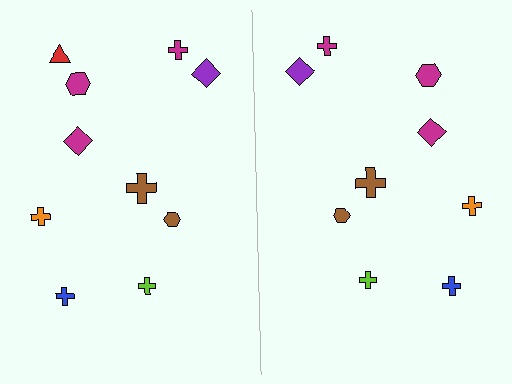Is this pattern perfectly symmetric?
No, the pattern is not perfectly symmetric. A red triangle is missing from the right side.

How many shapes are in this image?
There are 19 shapes in this image.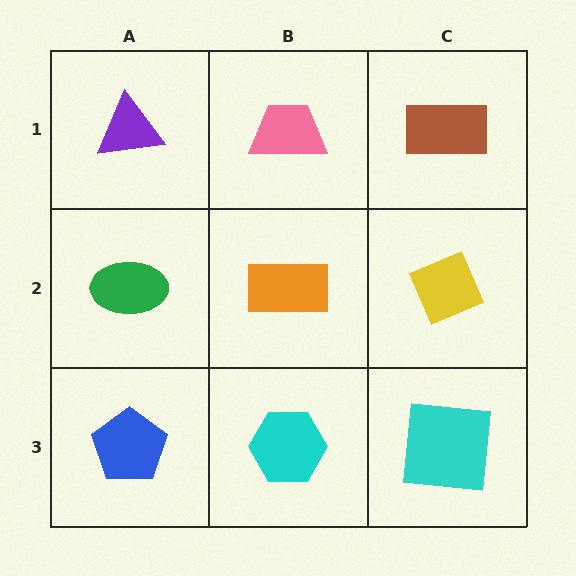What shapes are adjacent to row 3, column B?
An orange rectangle (row 2, column B), a blue pentagon (row 3, column A), a cyan square (row 3, column C).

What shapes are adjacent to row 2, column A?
A purple triangle (row 1, column A), a blue pentagon (row 3, column A), an orange rectangle (row 2, column B).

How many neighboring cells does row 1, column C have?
2.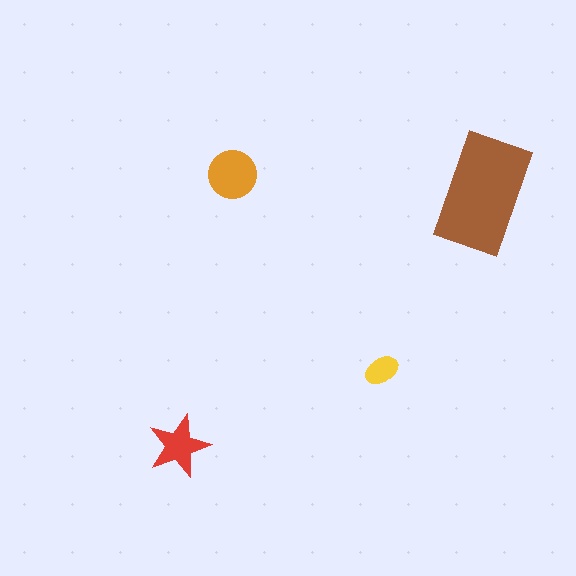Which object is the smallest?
The yellow ellipse.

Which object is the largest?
The brown rectangle.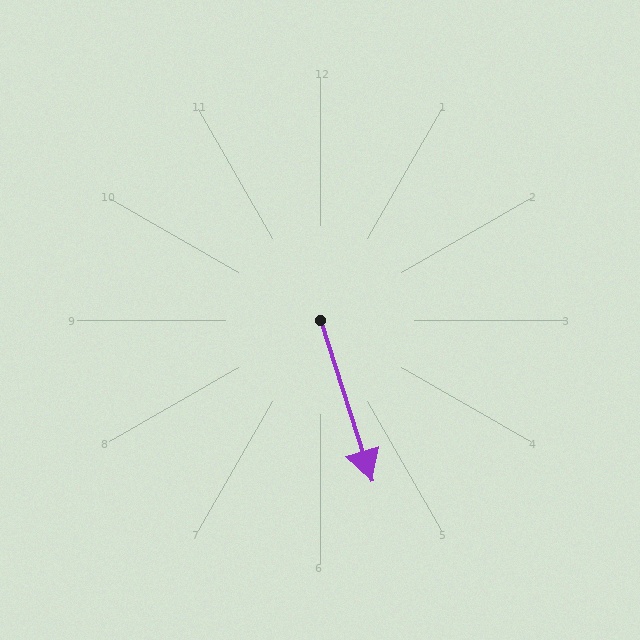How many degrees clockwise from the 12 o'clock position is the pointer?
Approximately 162 degrees.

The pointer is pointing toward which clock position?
Roughly 5 o'clock.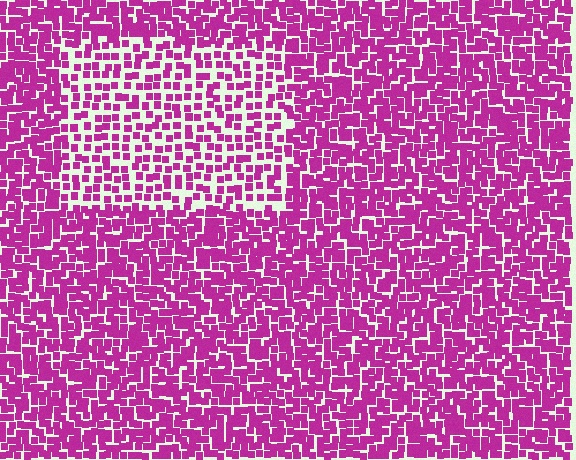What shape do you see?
I see a rectangle.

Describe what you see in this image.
The image contains small magenta elements arranged at two different densities. A rectangle-shaped region is visible where the elements are less densely packed than the surrounding area.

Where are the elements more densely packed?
The elements are more densely packed outside the rectangle boundary.